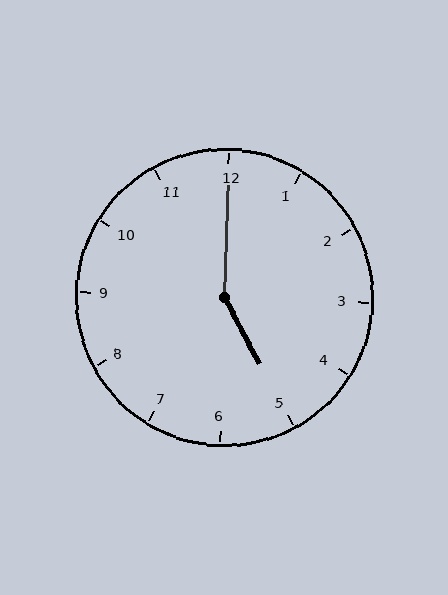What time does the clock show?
5:00.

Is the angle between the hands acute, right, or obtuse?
It is obtuse.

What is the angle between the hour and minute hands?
Approximately 150 degrees.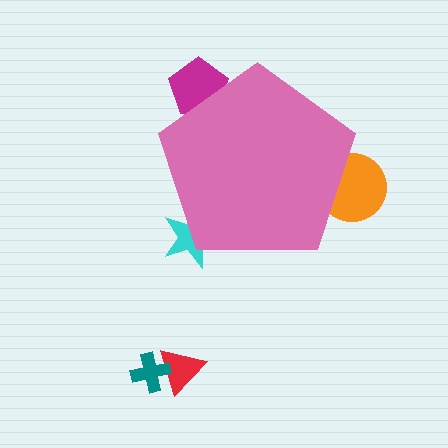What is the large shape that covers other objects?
A pink pentagon.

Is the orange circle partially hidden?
Yes, the orange circle is partially hidden behind the pink pentagon.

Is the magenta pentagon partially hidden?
Yes, the magenta pentagon is partially hidden behind the pink pentagon.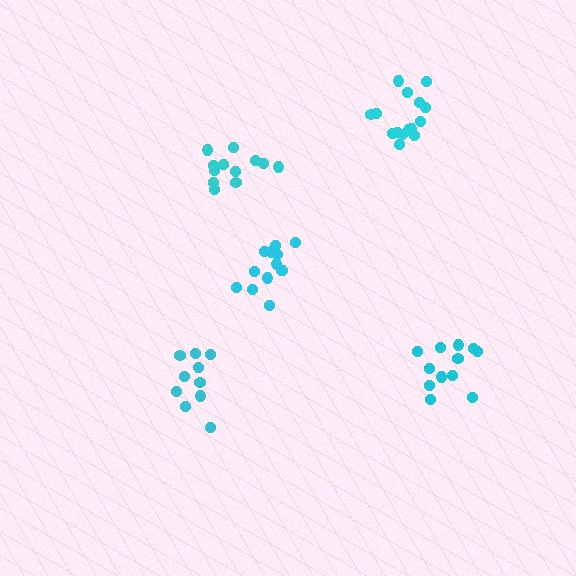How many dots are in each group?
Group 1: 10 dots, Group 2: 12 dots, Group 3: 12 dots, Group 4: 15 dots, Group 5: 13 dots (62 total).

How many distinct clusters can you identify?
There are 5 distinct clusters.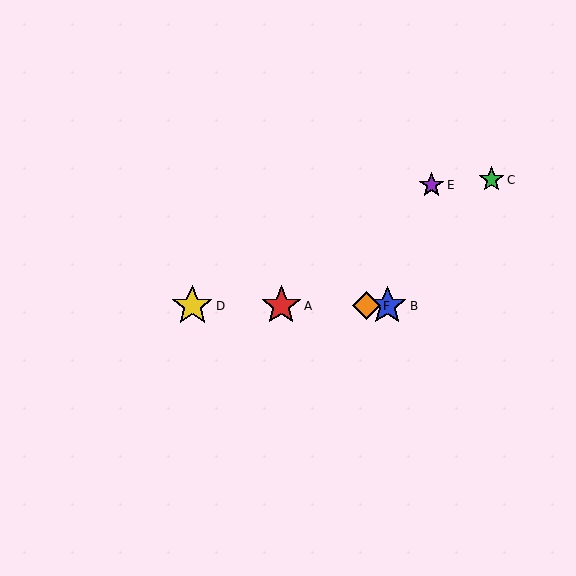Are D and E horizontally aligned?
No, D is at y≈306 and E is at y≈185.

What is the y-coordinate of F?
Object F is at y≈306.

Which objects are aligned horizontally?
Objects A, B, D, F are aligned horizontally.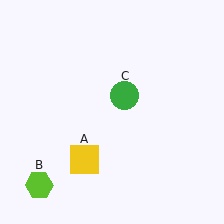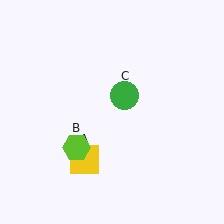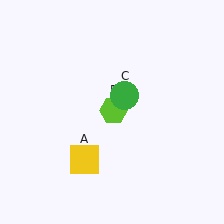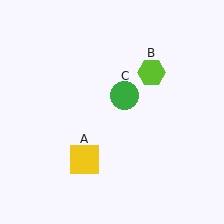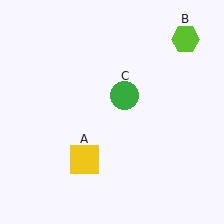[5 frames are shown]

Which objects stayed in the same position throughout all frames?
Yellow square (object A) and green circle (object C) remained stationary.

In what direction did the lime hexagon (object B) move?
The lime hexagon (object B) moved up and to the right.